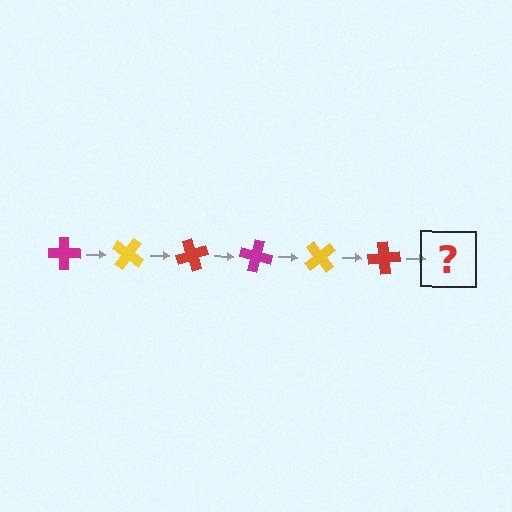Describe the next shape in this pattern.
It should be a magenta cross, rotated 210 degrees from the start.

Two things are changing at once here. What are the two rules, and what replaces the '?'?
The two rules are that it rotates 35 degrees each step and the color cycles through magenta, yellow, and red. The '?' should be a magenta cross, rotated 210 degrees from the start.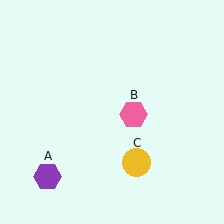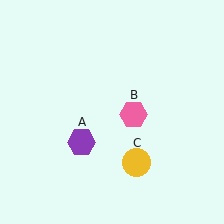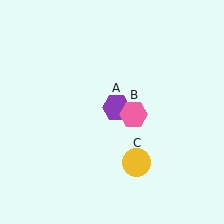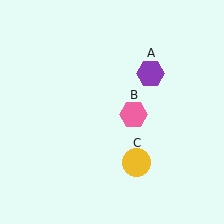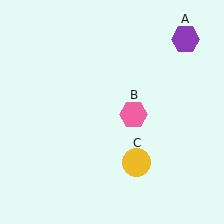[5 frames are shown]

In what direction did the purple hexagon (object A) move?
The purple hexagon (object A) moved up and to the right.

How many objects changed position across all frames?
1 object changed position: purple hexagon (object A).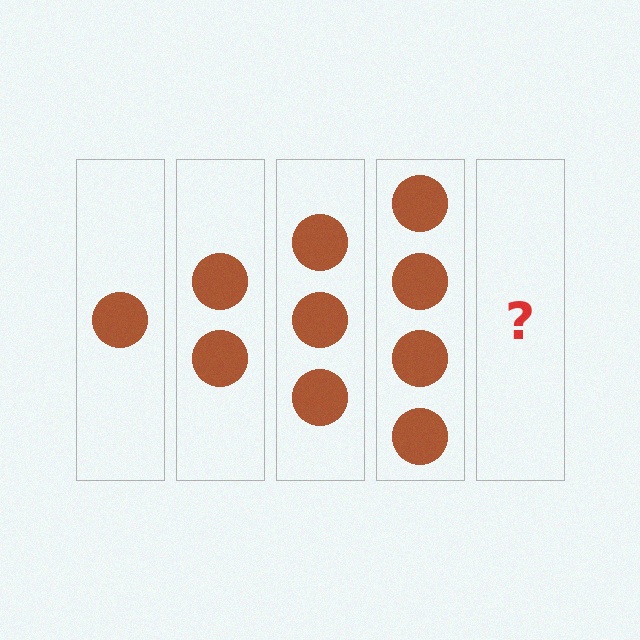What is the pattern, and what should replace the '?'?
The pattern is that each step adds one more circle. The '?' should be 5 circles.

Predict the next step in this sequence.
The next step is 5 circles.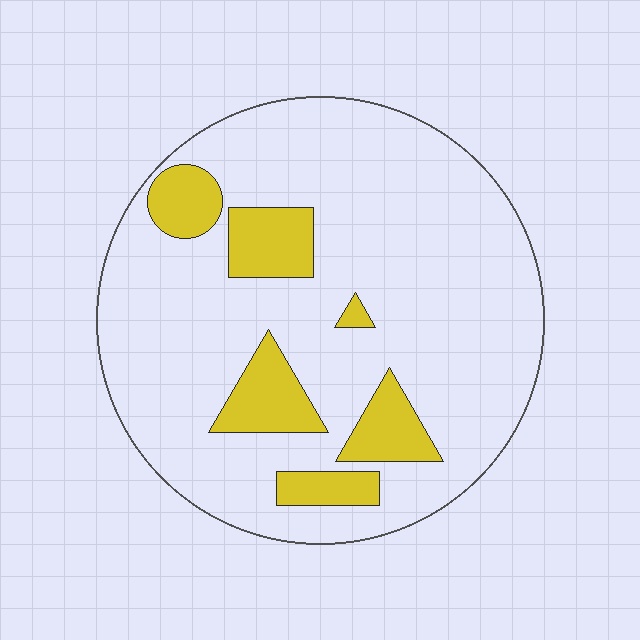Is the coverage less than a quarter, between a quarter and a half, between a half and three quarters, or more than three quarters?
Less than a quarter.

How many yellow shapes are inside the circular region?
6.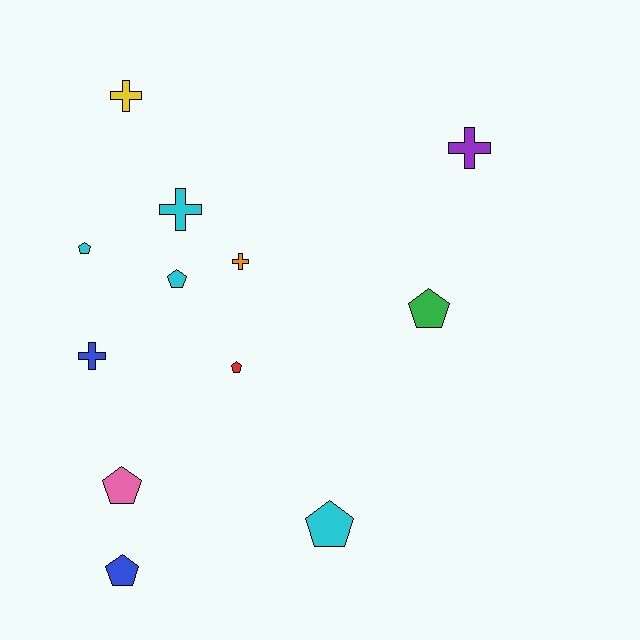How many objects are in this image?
There are 12 objects.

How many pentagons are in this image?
There are 7 pentagons.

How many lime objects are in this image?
There are no lime objects.